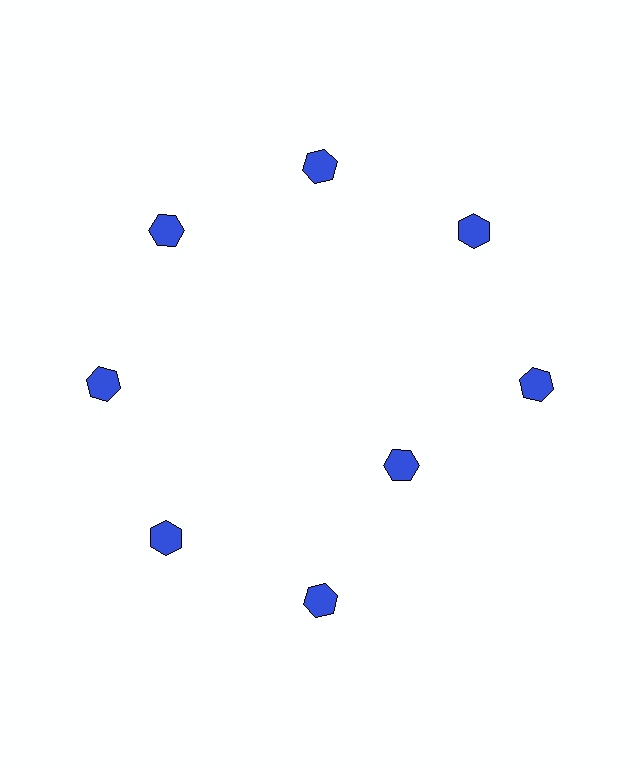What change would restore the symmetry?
The symmetry would be restored by moving it outward, back onto the ring so that all 8 hexagons sit at equal angles and equal distance from the center.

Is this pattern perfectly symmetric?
No. The 8 blue hexagons are arranged in a ring, but one element near the 4 o'clock position is pulled inward toward the center, breaking the 8-fold rotational symmetry.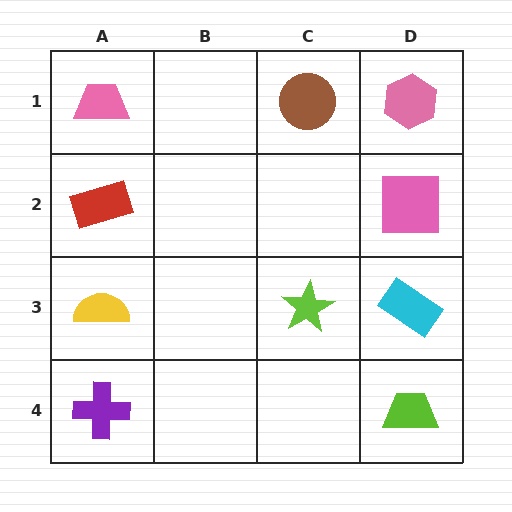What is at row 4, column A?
A purple cross.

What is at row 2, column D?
A pink square.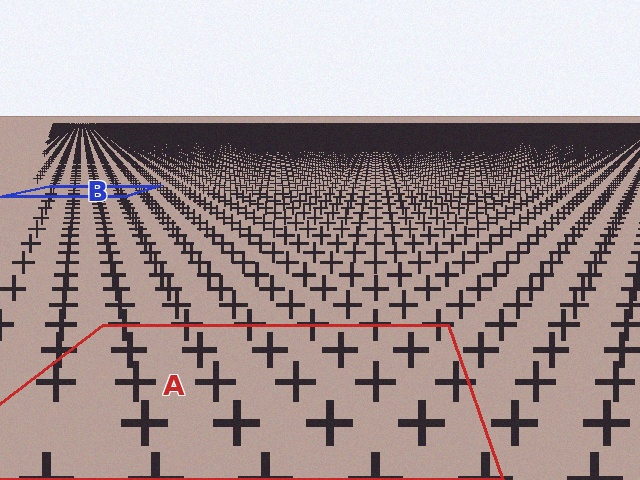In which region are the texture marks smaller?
The texture marks are smaller in region B, because it is farther away.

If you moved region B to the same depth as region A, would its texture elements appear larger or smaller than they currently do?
They would appear larger. At a closer depth, the same texture elements are projected at a bigger on-screen size.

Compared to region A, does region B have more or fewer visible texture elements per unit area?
Region B has more texture elements per unit area — they are packed more densely because it is farther away.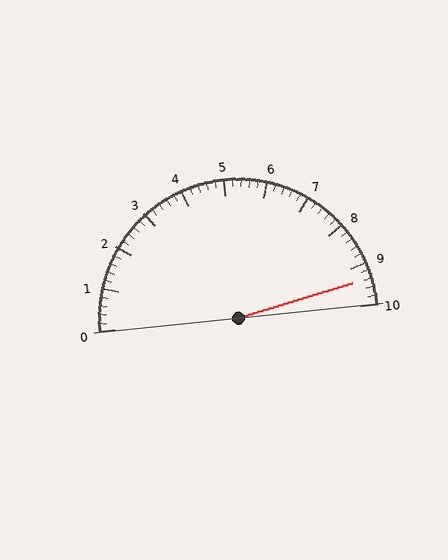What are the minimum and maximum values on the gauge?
The gauge ranges from 0 to 10.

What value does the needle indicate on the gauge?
The needle indicates approximately 9.4.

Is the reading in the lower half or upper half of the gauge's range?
The reading is in the upper half of the range (0 to 10).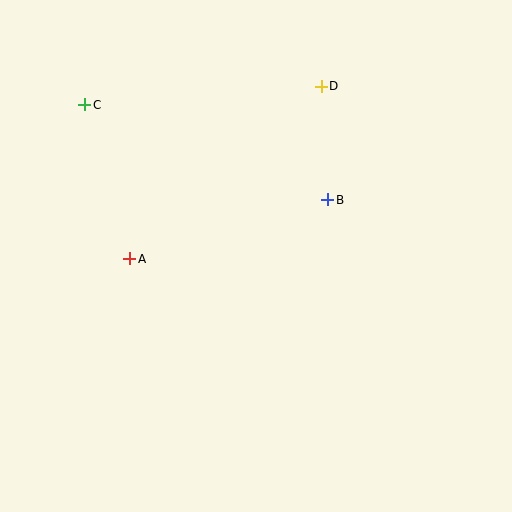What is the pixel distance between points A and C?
The distance between A and C is 161 pixels.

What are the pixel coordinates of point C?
Point C is at (85, 105).